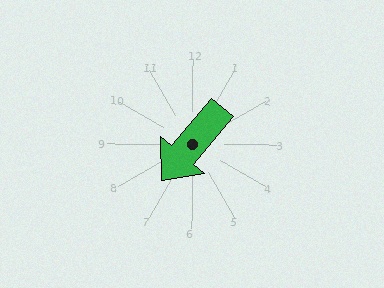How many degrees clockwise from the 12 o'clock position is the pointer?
Approximately 220 degrees.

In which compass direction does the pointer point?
Southwest.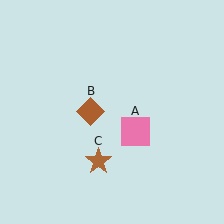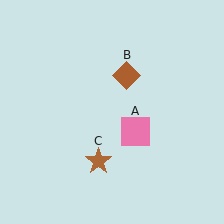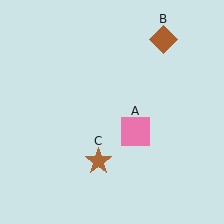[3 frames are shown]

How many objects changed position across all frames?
1 object changed position: brown diamond (object B).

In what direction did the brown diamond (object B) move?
The brown diamond (object B) moved up and to the right.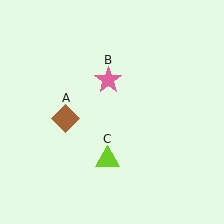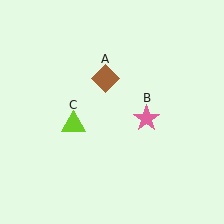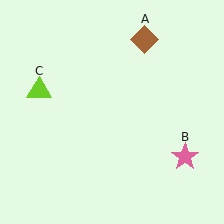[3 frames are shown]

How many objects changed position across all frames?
3 objects changed position: brown diamond (object A), pink star (object B), lime triangle (object C).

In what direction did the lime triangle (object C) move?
The lime triangle (object C) moved up and to the left.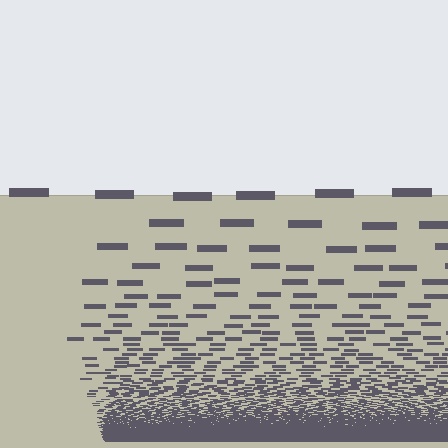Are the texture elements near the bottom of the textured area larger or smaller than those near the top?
Smaller. The gradient is inverted — elements near the bottom are smaller and denser.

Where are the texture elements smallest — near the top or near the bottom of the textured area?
Near the bottom.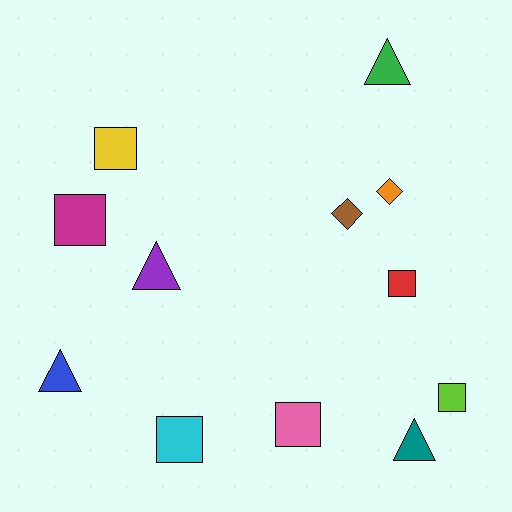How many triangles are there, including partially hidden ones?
There are 4 triangles.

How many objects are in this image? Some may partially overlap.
There are 12 objects.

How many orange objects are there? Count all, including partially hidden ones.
There is 1 orange object.